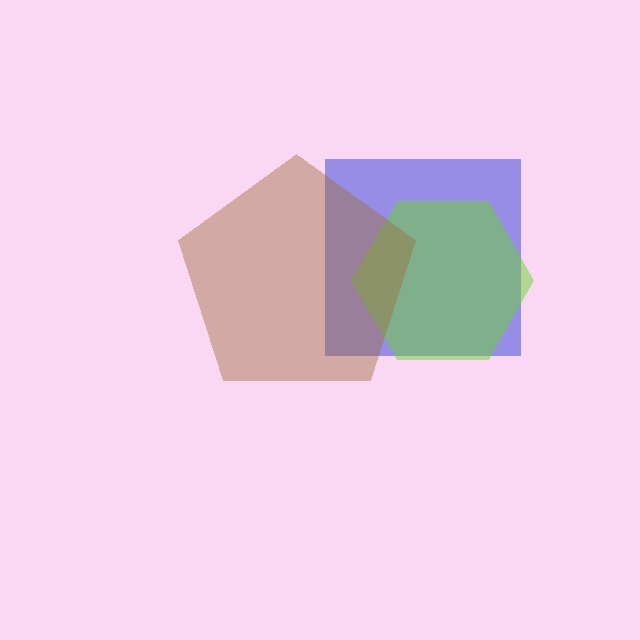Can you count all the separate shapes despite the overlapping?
Yes, there are 3 separate shapes.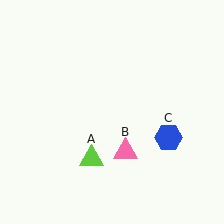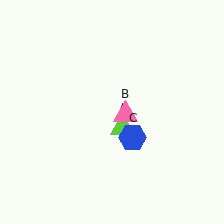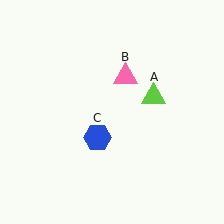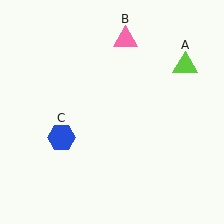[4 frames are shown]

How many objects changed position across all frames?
3 objects changed position: lime triangle (object A), pink triangle (object B), blue hexagon (object C).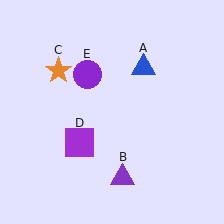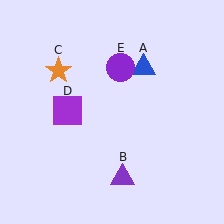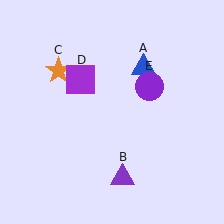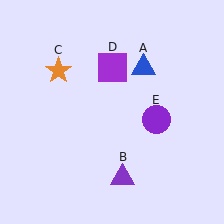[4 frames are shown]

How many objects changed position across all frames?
2 objects changed position: purple square (object D), purple circle (object E).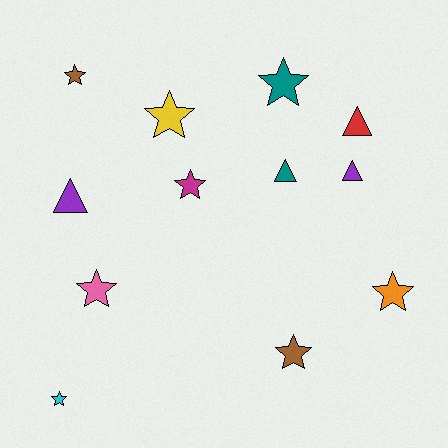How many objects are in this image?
There are 12 objects.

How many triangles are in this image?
There are 4 triangles.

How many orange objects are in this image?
There is 1 orange object.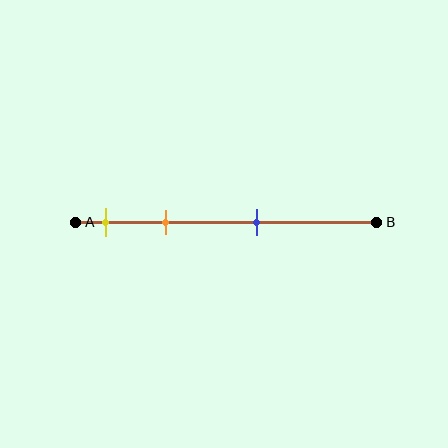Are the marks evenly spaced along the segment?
No, the marks are not evenly spaced.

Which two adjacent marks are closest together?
The yellow and orange marks are the closest adjacent pair.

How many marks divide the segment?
There are 3 marks dividing the segment.